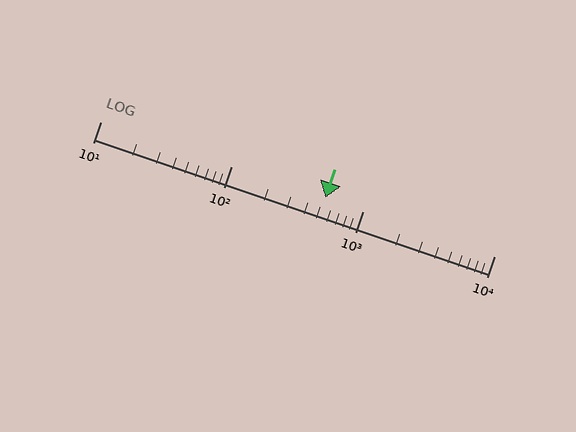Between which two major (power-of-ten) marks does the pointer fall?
The pointer is between 100 and 1000.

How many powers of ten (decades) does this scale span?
The scale spans 3 decades, from 10 to 10000.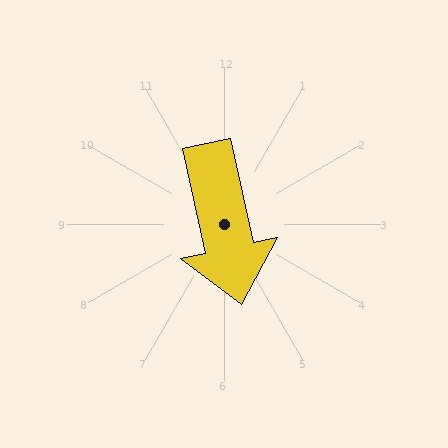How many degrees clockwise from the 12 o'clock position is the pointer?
Approximately 168 degrees.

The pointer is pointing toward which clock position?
Roughly 6 o'clock.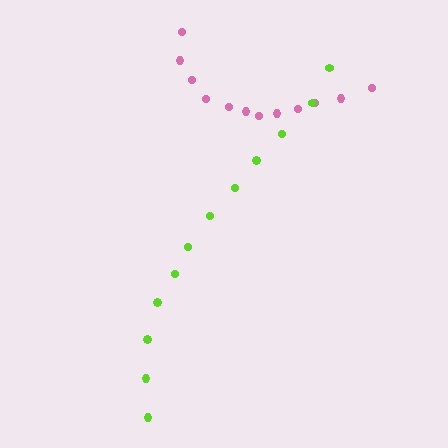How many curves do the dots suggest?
There are 2 distinct paths.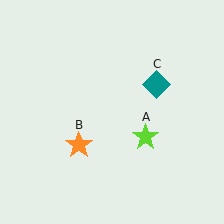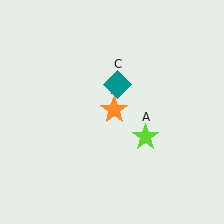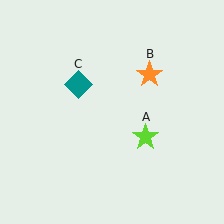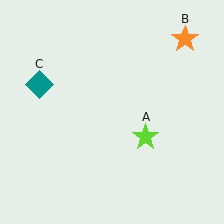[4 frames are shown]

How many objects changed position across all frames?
2 objects changed position: orange star (object B), teal diamond (object C).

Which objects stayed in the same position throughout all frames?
Lime star (object A) remained stationary.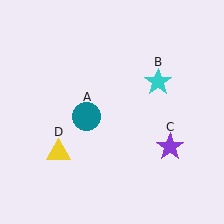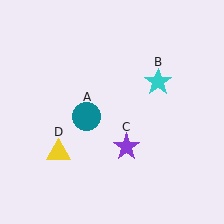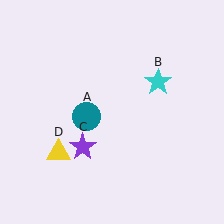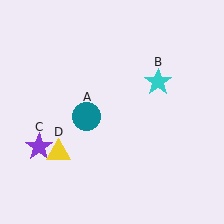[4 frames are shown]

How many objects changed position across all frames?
1 object changed position: purple star (object C).